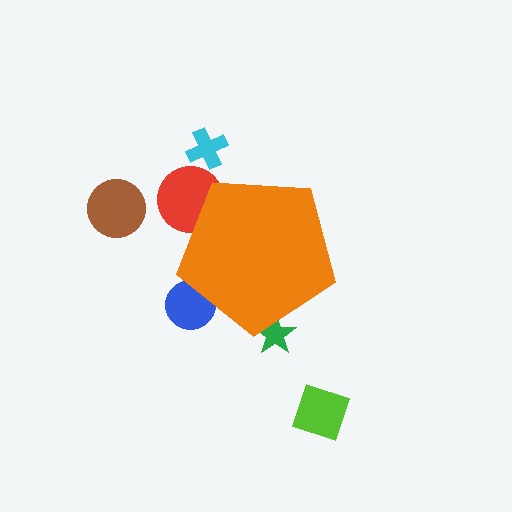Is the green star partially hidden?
Yes, the green star is partially hidden behind the orange pentagon.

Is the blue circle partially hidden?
Yes, the blue circle is partially hidden behind the orange pentagon.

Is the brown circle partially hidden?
No, the brown circle is fully visible.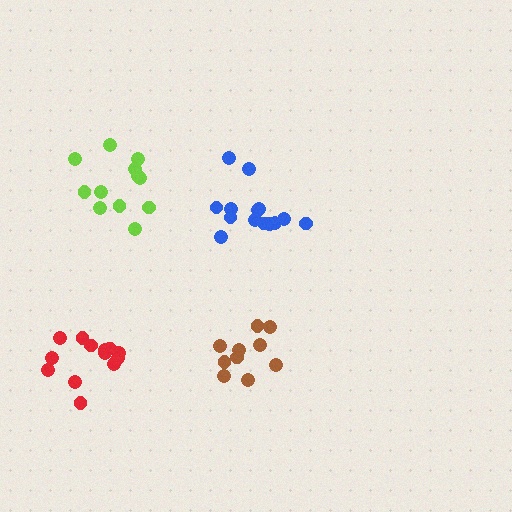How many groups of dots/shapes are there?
There are 4 groups.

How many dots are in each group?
Group 1: 10 dots, Group 2: 14 dots, Group 3: 13 dots, Group 4: 12 dots (49 total).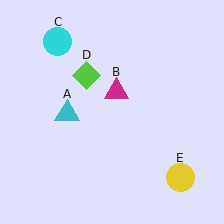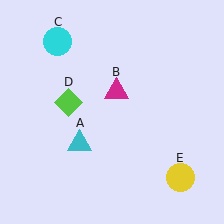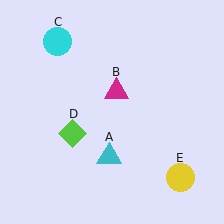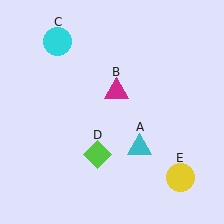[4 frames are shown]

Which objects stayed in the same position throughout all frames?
Magenta triangle (object B) and cyan circle (object C) and yellow circle (object E) remained stationary.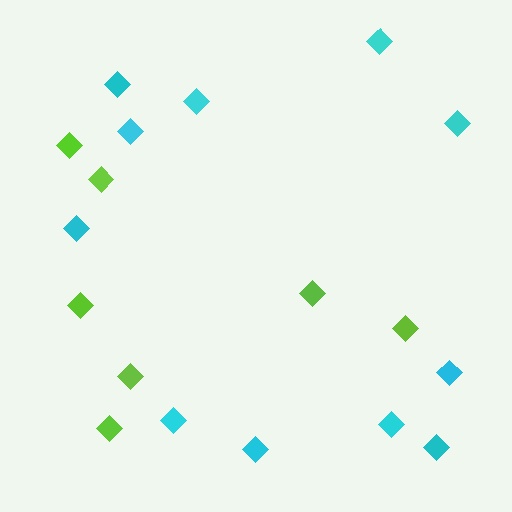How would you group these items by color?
There are 2 groups: one group of cyan diamonds (11) and one group of lime diamonds (7).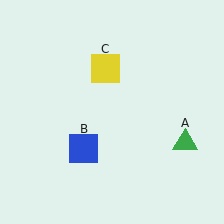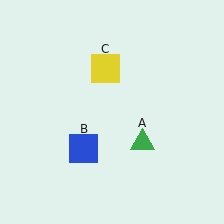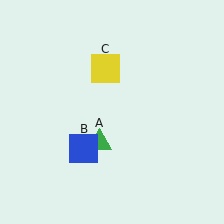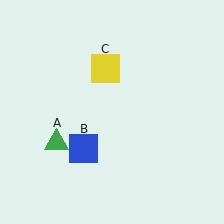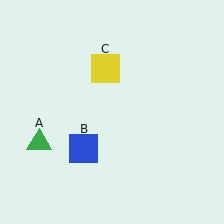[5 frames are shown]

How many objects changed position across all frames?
1 object changed position: green triangle (object A).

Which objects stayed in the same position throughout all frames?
Blue square (object B) and yellow square (object C) remained stationary.